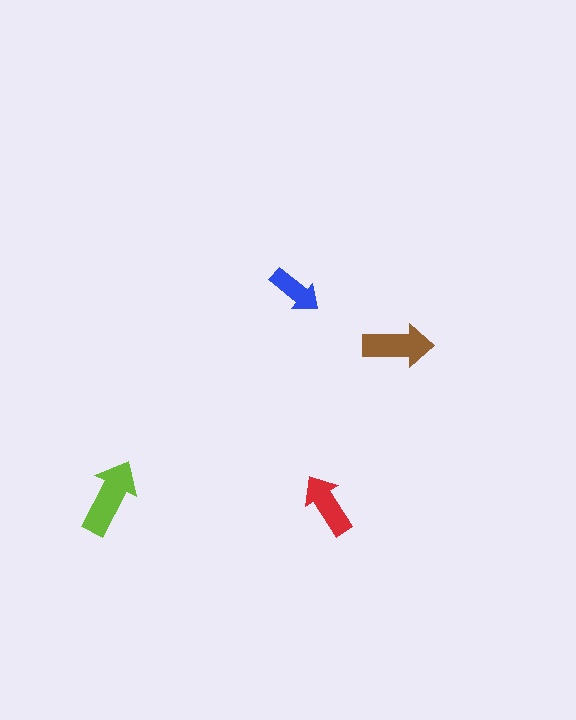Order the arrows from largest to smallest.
the lime one, the brown one, the red one, the blue one.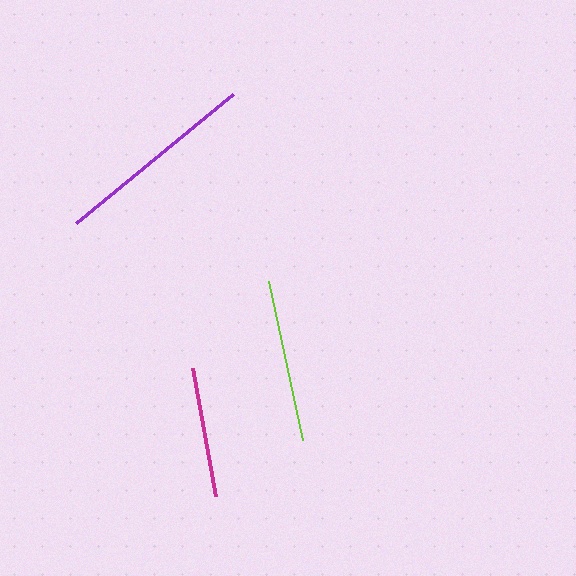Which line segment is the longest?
The purple line is the longest at approximately 203 pixels.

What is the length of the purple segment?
The purple segment is approximately 203 pixels long.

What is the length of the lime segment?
The lime segment is approximately 162 pixels long.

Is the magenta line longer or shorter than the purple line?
The purple line is longer than the magenta line.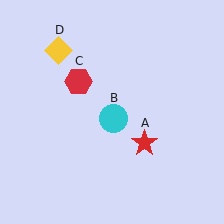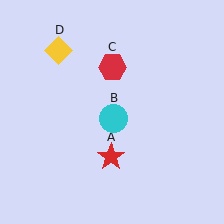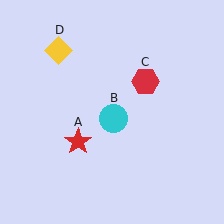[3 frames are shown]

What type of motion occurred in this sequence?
The red star (object A), red hexagon (object C) rotated clockwise around the center of the scene.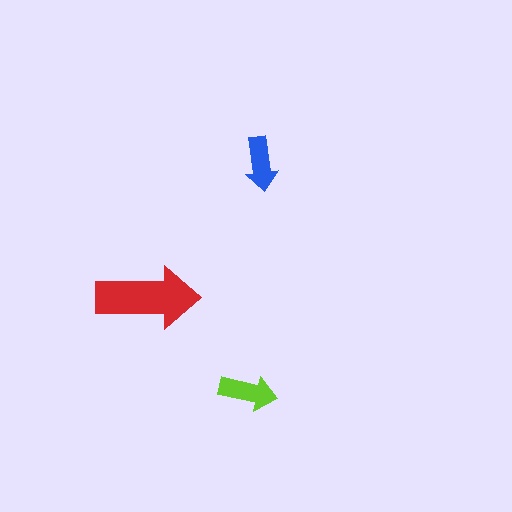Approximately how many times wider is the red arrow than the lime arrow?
About 2 times wider.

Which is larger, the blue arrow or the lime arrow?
The lime one.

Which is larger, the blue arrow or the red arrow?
The red one.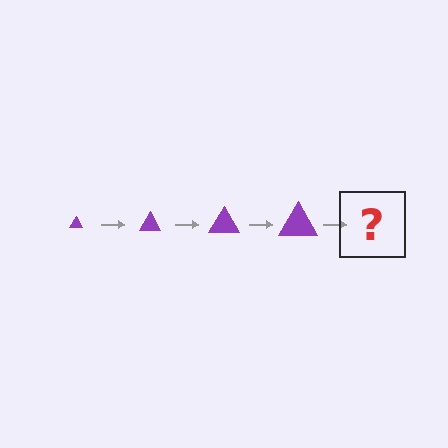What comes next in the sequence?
The next element should be a purple triangle, larger than the previous one.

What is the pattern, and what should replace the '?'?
The pattern is that the triangle gets progressively larger each step. The '?' should be a purple triangle, larger than the previous one.